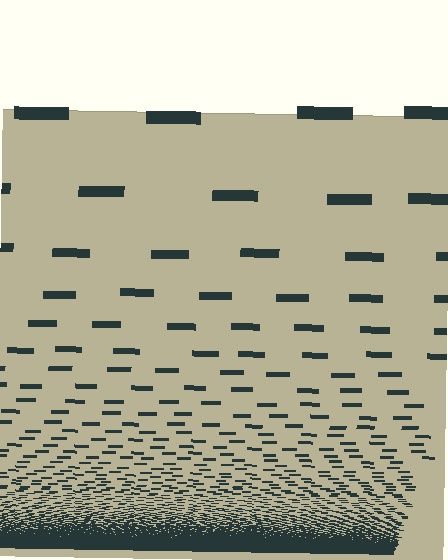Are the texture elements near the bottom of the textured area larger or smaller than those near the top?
Smaller. The gradient is inverted — elements near the bottom are smaller and denser.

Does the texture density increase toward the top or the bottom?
Density increases toward the bottom.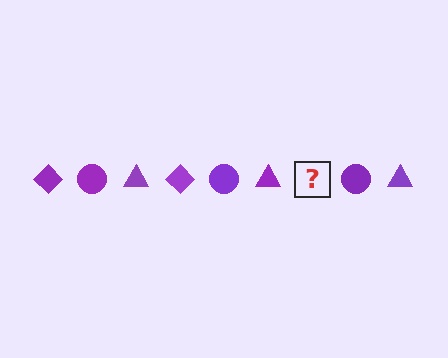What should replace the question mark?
The question mark should be replaced with a purple diamond.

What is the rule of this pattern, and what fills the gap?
The rule is that the pattern cycles through diamond, circle, triangle shapes in purple. The gap should be filled with a purple diamond.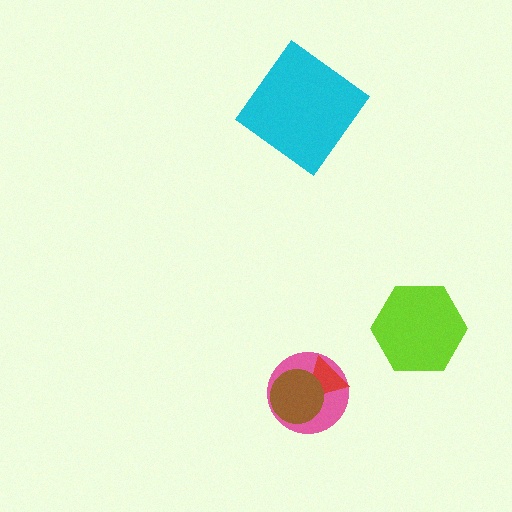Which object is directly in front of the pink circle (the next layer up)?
The red triangle is directly in front of the pink circle.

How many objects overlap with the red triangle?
2 objects overlap with the red triangle.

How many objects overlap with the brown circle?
2 objects overlap with the brown circle.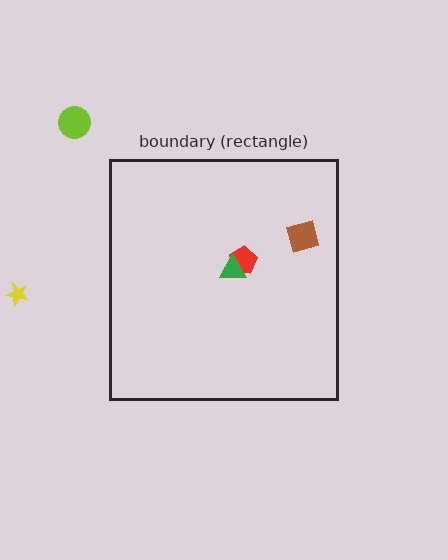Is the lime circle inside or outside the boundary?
Outside.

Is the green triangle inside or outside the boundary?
Inside.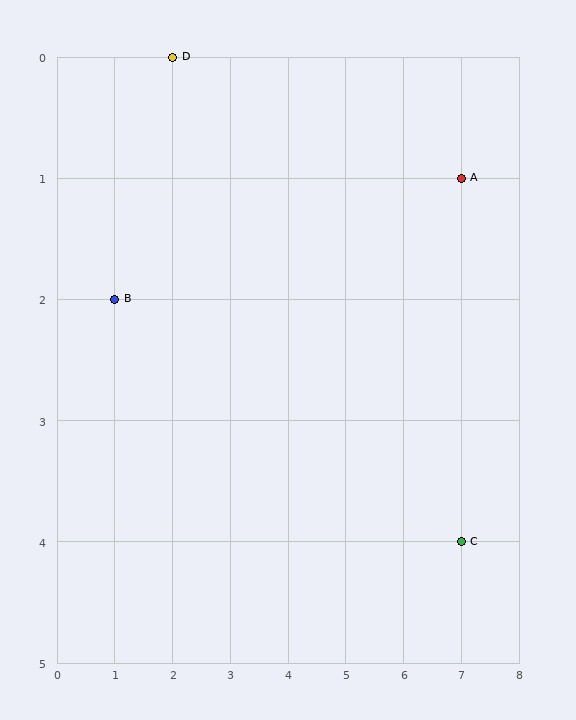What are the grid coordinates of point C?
Point C is at grid coordinates (7, 4).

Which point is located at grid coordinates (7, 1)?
Point A is at (7, 1).